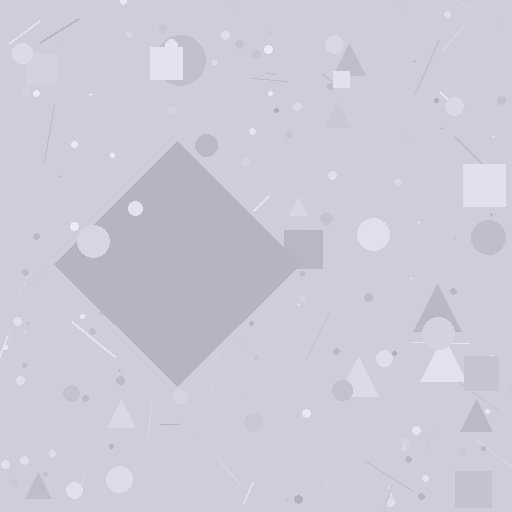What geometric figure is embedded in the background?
A diamond is embedded in the background.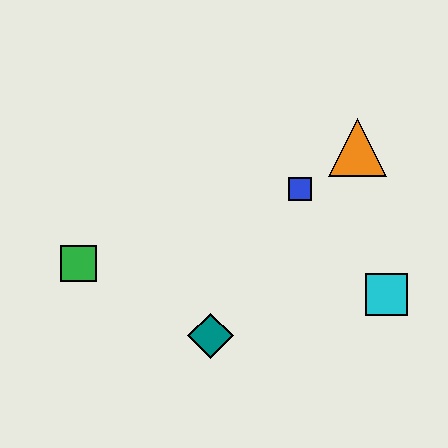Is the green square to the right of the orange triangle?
No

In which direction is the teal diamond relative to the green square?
The teal diamond is to the right of the green square.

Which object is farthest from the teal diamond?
The orange triangle is farthest from the teal diamond.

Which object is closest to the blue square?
The orange triangle is closest to the blue square.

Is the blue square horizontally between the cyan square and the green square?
Yes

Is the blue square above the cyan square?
Yes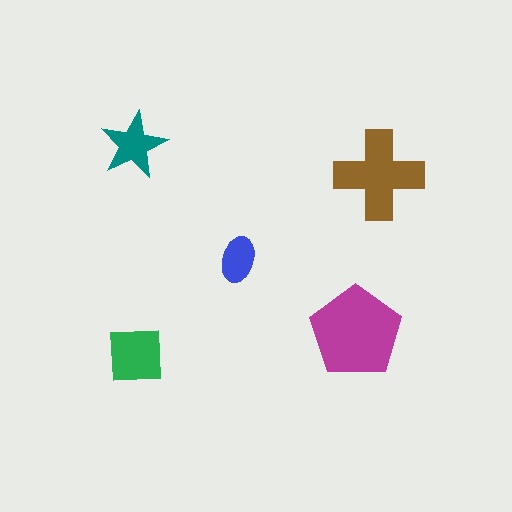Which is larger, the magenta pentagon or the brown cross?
The magenta pentagon.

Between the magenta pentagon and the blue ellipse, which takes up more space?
The magenta pentagon.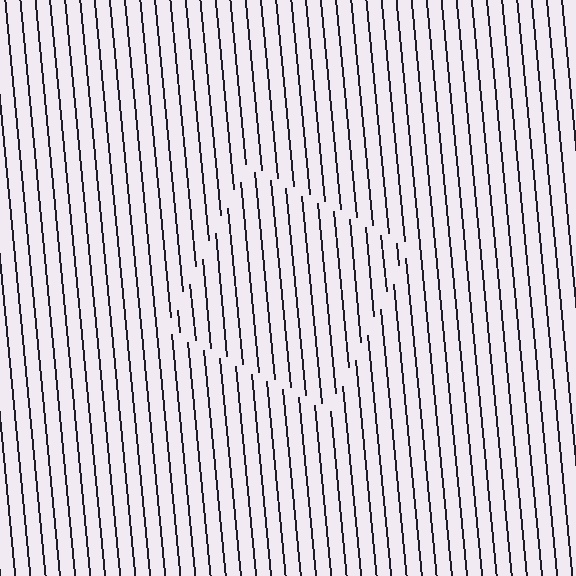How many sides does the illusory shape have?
4 sides — the line-ends trace a square.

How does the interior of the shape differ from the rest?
The interior of the shape contains the same grating, shifted by half a period — the contour is defined by the phase discontinuity where line-ends from the inner and outer gratings abut.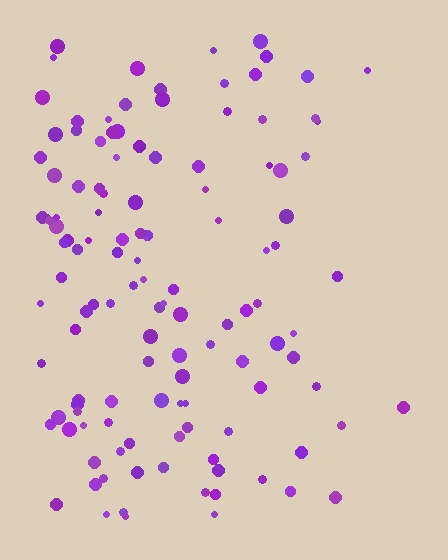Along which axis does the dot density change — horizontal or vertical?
Horizontal.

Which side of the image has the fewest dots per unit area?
The right.